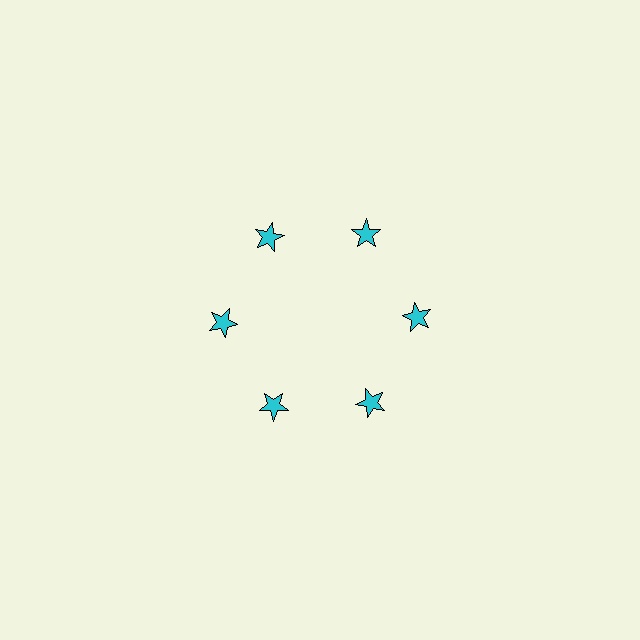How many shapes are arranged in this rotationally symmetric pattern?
There are 6 shapes, arranged in 6 groups of 1.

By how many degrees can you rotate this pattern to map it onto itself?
The pattern maps onto itself every 60 degrees of rotation.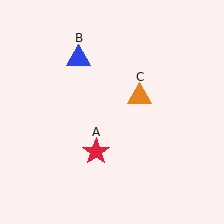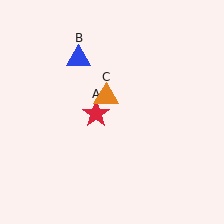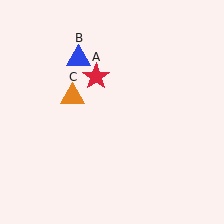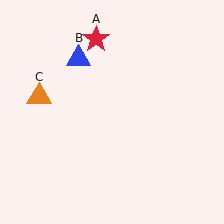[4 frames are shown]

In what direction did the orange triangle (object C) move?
The orange triangle (object C) moved left.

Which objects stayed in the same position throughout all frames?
Blue triangle (object B) remained stationary.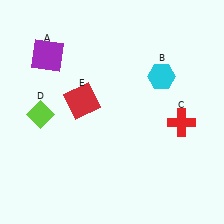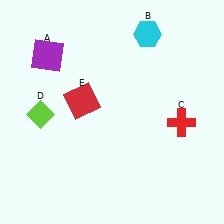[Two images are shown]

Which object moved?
The cyan hexagon (B) moved up.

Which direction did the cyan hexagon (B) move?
The cyan hexagon (B) moved up.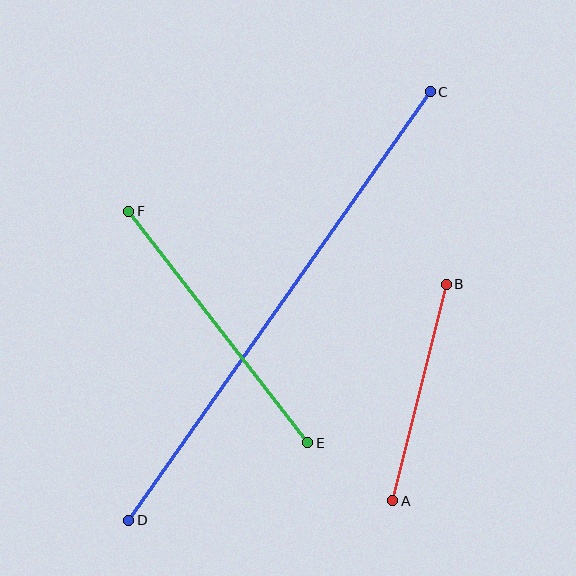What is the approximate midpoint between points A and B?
The midpoint is at approximately (420, 392) pixels.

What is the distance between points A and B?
The distance is approximately 223 pixels.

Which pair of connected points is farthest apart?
Points C and D are farthest apart.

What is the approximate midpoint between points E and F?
The midpoint is at approximately (218, 327) pixels.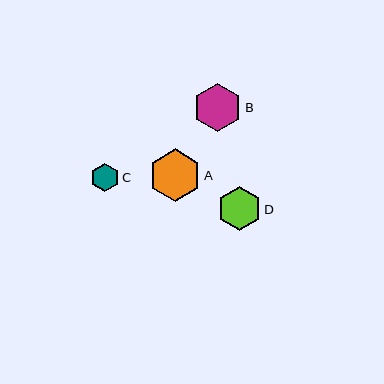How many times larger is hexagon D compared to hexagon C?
Hexagon D is approximately 1.6 times the size of hexagon C.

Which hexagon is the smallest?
Hexagon C is the smallest with a size of approximately 28 pixels.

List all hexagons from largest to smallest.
From largest to smallest: A, B, D, C.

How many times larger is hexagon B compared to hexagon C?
Hexagon B is approximately 1.7 times the size of hexagon C.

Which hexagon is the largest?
Hexagon A is the largest with a size of approximately 53 pixels.